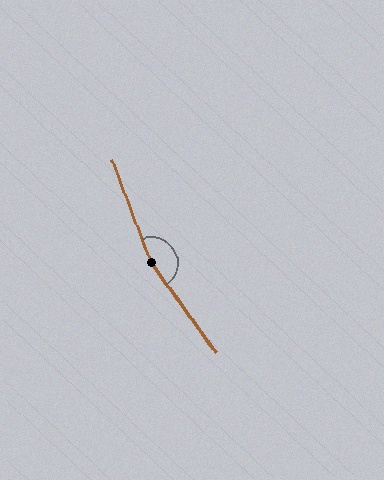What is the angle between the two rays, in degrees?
Approximately 165 degrees.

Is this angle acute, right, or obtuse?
It is obtuse.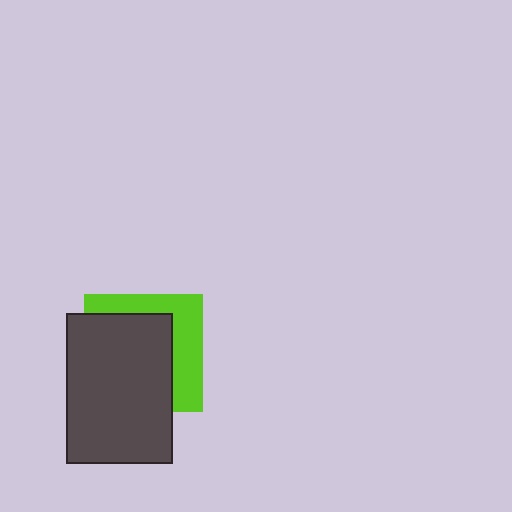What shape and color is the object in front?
The object in front is a dark gray rectangle.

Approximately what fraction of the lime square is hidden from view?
Roughly 62% of the lime square is hidden behind the dark gray rectangle.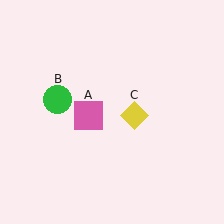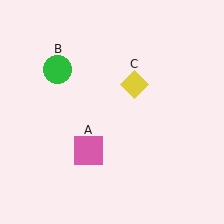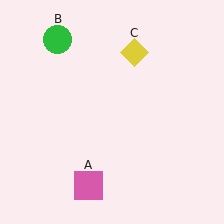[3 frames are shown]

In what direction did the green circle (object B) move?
The green circle (object B) moved up.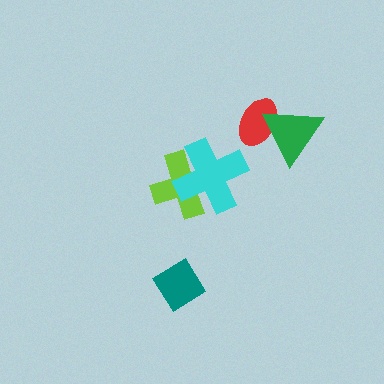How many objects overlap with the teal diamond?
0 objects overlap with the teal diamond.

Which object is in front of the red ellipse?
The green triangle is in front of the red ellipse.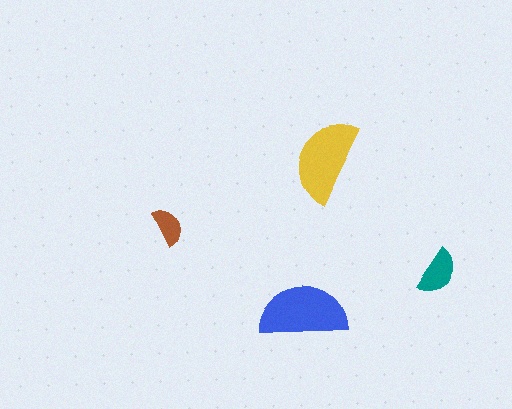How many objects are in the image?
There are 4 objects in the image.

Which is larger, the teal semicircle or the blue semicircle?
The blue one.